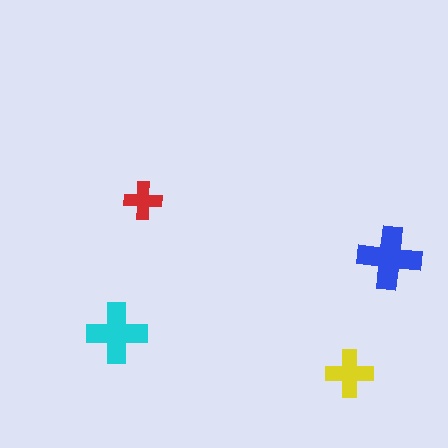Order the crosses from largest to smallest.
the blue one, the cyan one, the yellow one, the red one.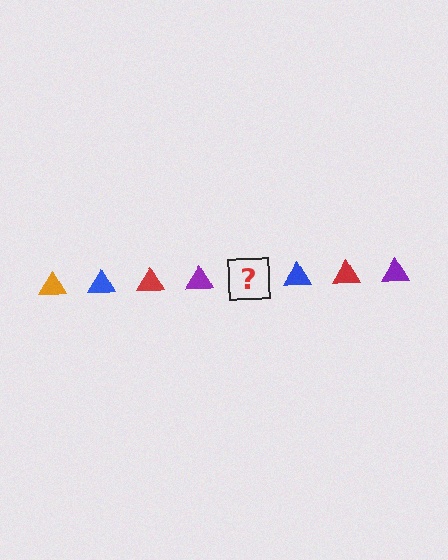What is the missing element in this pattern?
The missing element is an orange triangle.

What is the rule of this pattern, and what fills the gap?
The rule is that the pattern cycles through orange, blue, red, purple triangles. The gap should be filled with an orange triangle.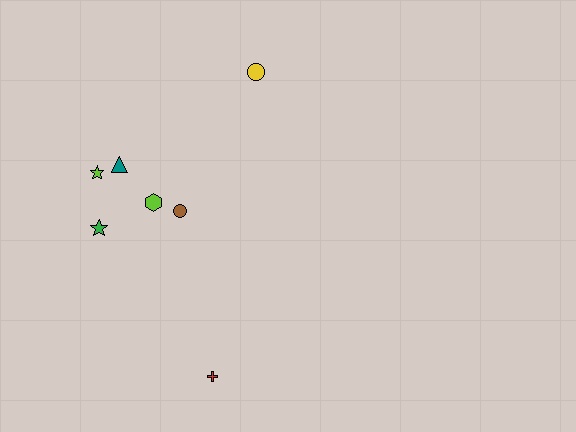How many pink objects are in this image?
There are no pink objects.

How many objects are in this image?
There are 7 objects.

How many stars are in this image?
There are 2 stars.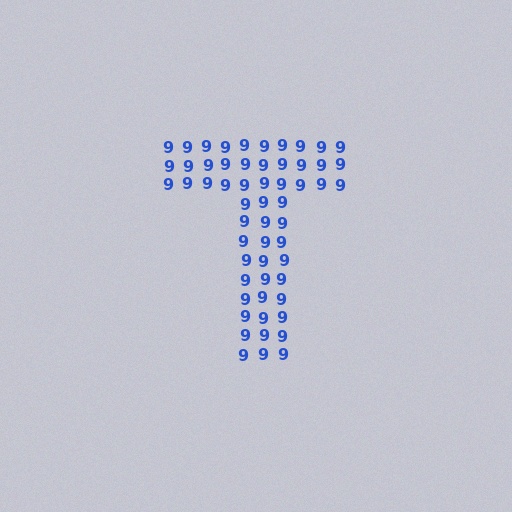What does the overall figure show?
The overall figure shows the letter T.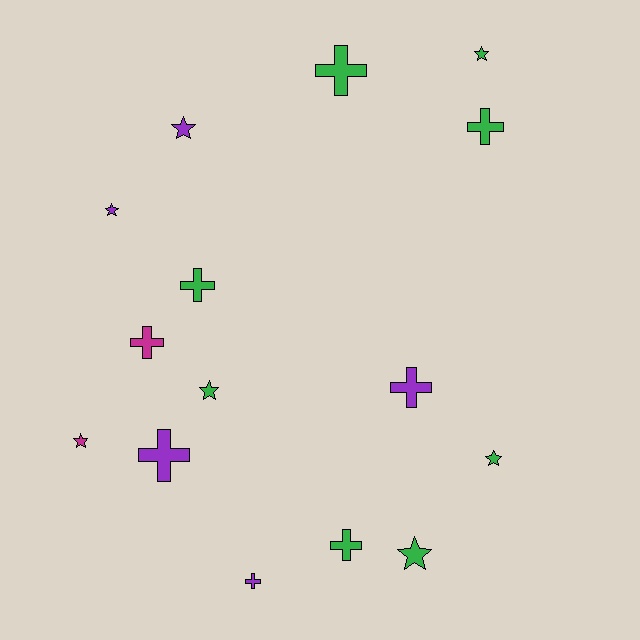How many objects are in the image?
There are 15 objects.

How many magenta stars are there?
There is 1 magenta star.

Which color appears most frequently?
Green, with 8 objects.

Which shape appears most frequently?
Cross, with 8 objects.